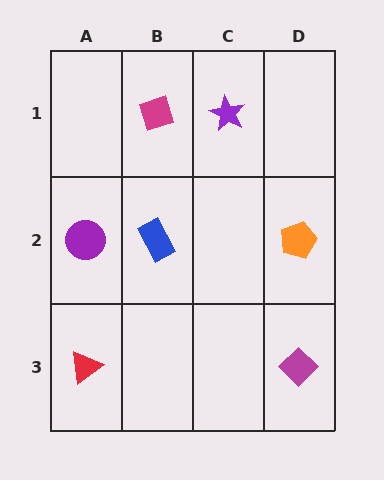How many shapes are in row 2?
3 shapes.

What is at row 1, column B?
A magenta diamond.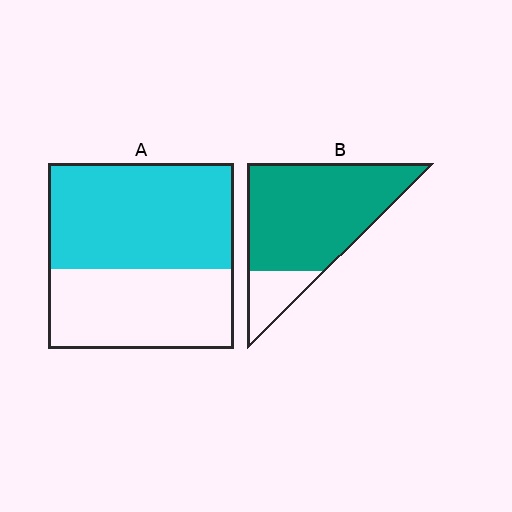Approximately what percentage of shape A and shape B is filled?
A is approximately 55% and B is approximately 80%.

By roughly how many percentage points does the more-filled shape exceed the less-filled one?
By roughly 25 percentage points (B over A).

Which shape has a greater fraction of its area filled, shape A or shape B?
Shape B.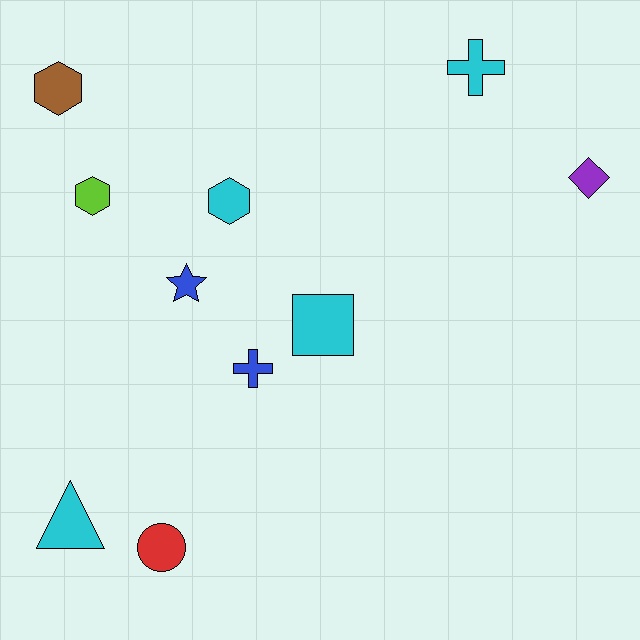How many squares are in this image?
There is 1 square.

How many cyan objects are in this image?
There are 4 cyan objects.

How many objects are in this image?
There are 10 objects.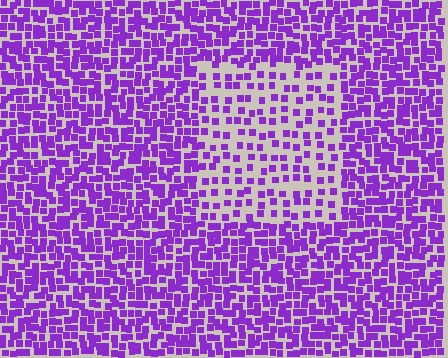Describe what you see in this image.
The image contains small purple elements arranged at two different densities. A rectangle-shaped region is visible where the elements are less densely packed than the surrounding area.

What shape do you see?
I see a rectangle.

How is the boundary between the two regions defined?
The boundary is defined by a change in element density (approximately 2.2x ratio). All elements are the same color, size, and shape.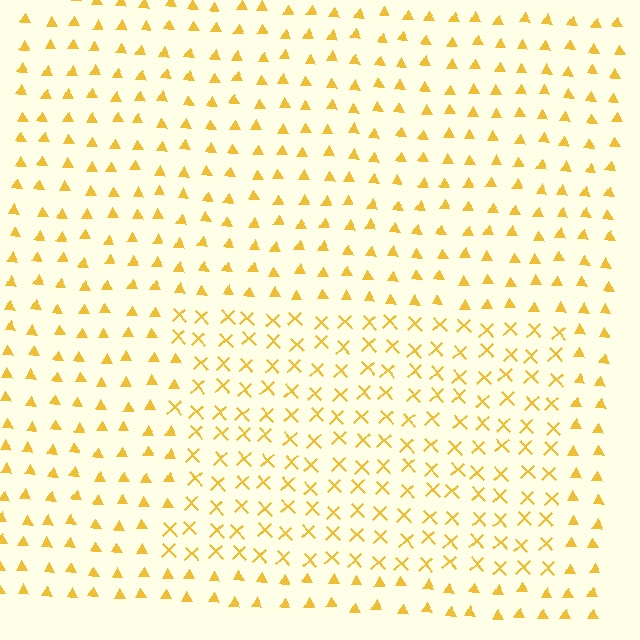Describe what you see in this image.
The image is filled with small yellow elements arranged in a uniform grid. A rectangle-shaped region contains X marks, while the surrounding area contains triangles. The boundary is defined purely by the change in element shape.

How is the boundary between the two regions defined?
The boundary is defined by a change in element shape: X marks inside vs. triangles outside. All elements share the same color and spacing.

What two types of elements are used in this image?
The image uses X marks inside the rectangle region and triangles outside it.